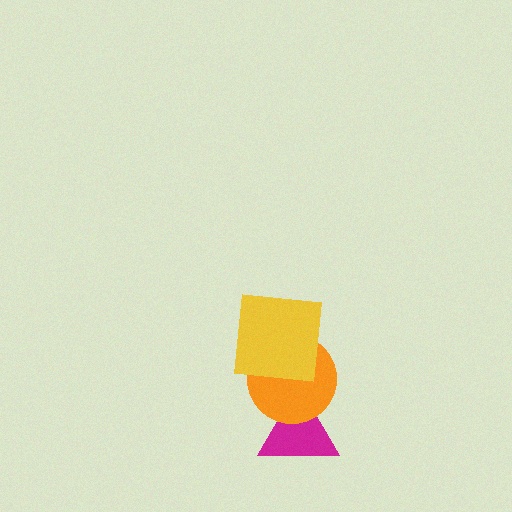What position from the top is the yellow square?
The yellow square is 1st from the top.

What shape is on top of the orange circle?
The yellow square is on top of the orange circle.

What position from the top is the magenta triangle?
The magenta triangle is 3rd from the top.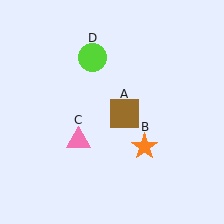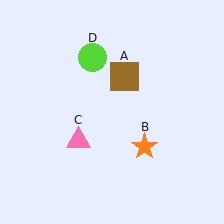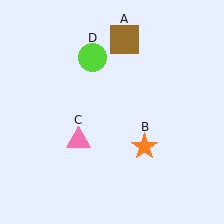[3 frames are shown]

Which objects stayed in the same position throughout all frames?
Orange star (object B) and pink triangle (object C) and lime circle (object D) remained stationary.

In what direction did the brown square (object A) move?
The brown square (object A) moved up.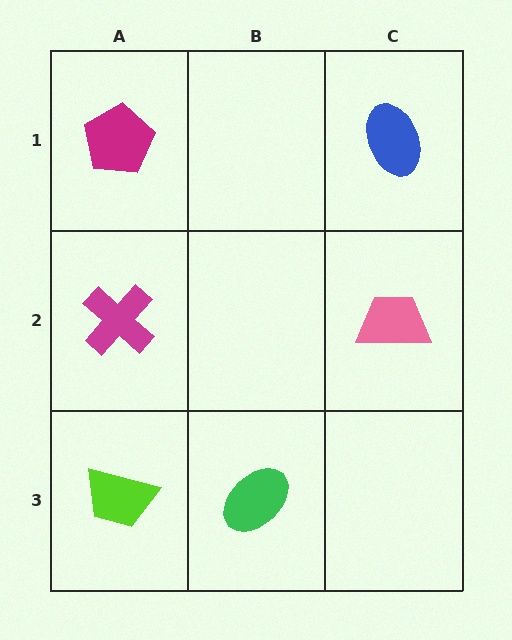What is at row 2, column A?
A magenta cross.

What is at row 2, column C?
A pink trapezoid.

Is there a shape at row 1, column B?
No, that cell is empty.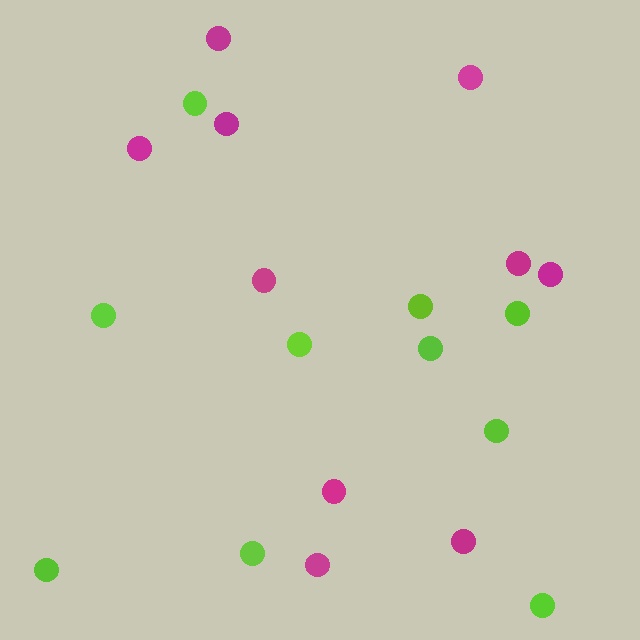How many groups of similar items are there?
There are 2 groups: one group of magenta circles (10) and one group of lime circles (10).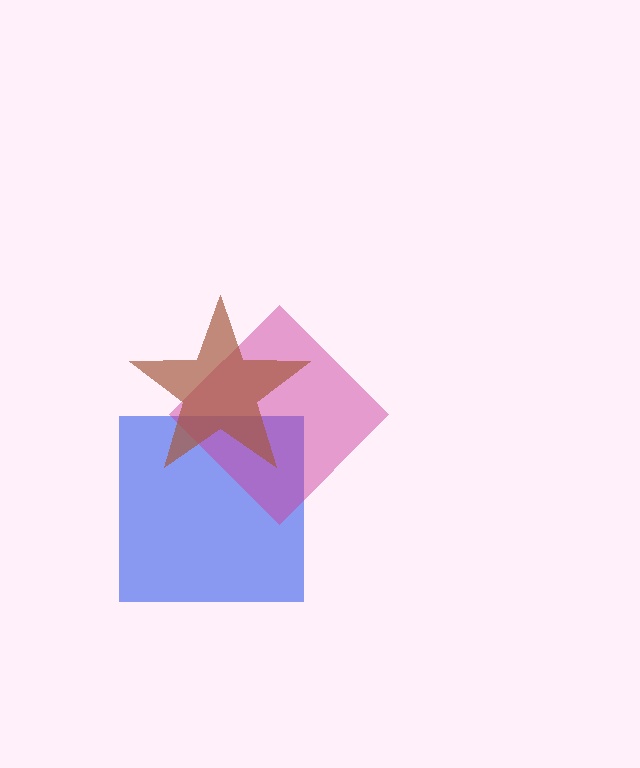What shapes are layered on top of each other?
The layered shapes are: a blue square, a magenta diamond, a brown star.